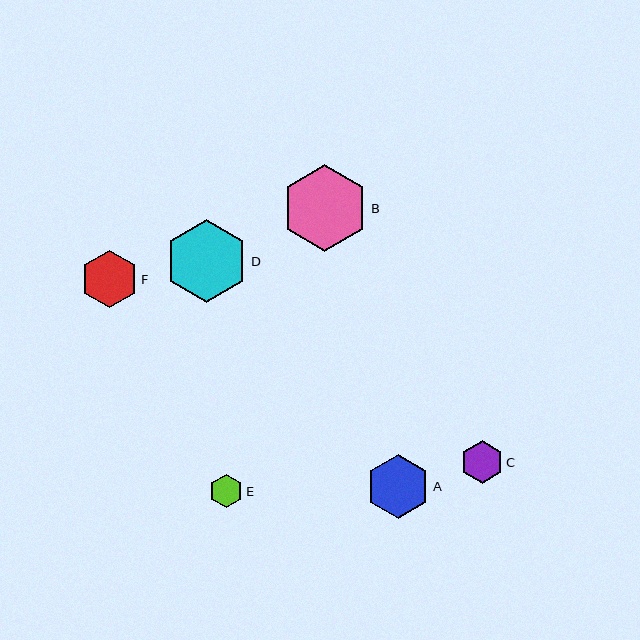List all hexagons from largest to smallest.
From largest to smallest: B, D, A, F, C, E.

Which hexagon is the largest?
Hexagon B is the largest with a size of approximately 87 pixels.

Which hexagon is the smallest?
Hexagon E is the smallest with a size of approximately 33 pixels.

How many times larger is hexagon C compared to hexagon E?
Hexagon C is approximately 1.3 times the size of hexagon E.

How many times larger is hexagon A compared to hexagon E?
Hexagon A is approximately 1.9 times the size of hexagon E.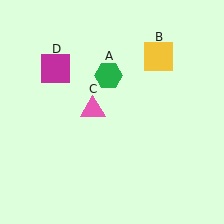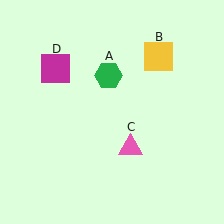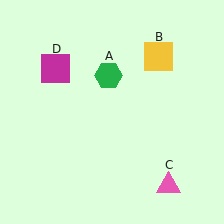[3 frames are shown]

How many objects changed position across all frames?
1 object changed position: pink triangle (object C).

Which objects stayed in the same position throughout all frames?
Green hexagon (object A) and yellow square (object B) and magenta square (object D) remained stationary.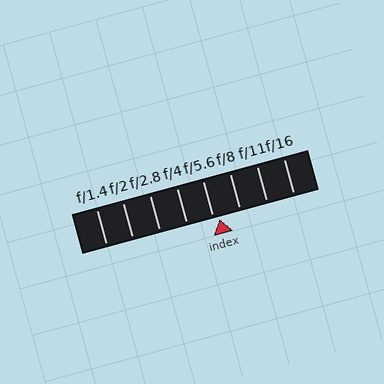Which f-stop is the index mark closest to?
The index mark is closest to f/5.6.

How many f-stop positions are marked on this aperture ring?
There are 8 f-stop positions marked.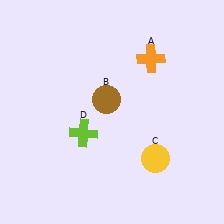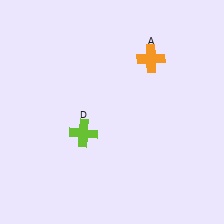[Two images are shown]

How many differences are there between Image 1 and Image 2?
There are 2 differences between the two images.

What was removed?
The yellow circle (C), the brown circle (B) were removed in Image 2.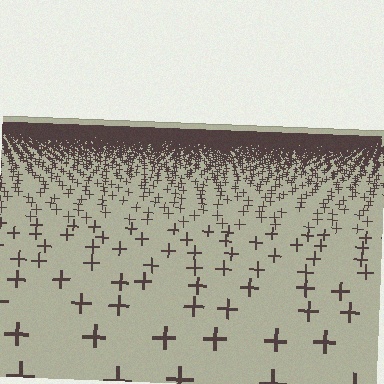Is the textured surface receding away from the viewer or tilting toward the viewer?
The surface is receding away from the viewer. Texture elements get smaller and denser toward the top.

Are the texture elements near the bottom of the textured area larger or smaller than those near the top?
Larger. Near the bottom, elements are closer to the viewer and appear at a bigger on-screen size.